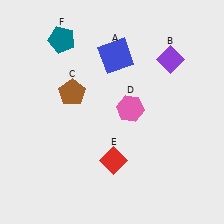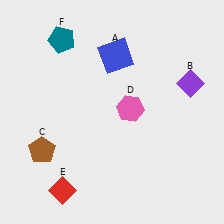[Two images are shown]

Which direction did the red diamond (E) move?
The red diamond (E) moved left.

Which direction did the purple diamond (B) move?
The purple diamond (B) moved down.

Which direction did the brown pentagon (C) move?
The brown pentagon (C) moved down.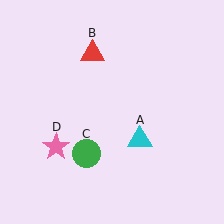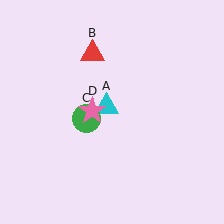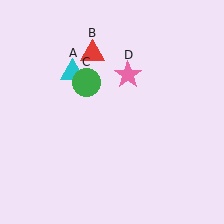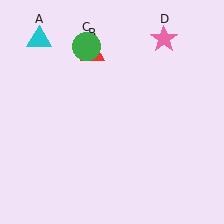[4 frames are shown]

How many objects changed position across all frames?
3 objects changed position: cyan triangle (object A), green circle (object C), pink star (object D).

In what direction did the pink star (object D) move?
The pink star (object D) moved up and to the right.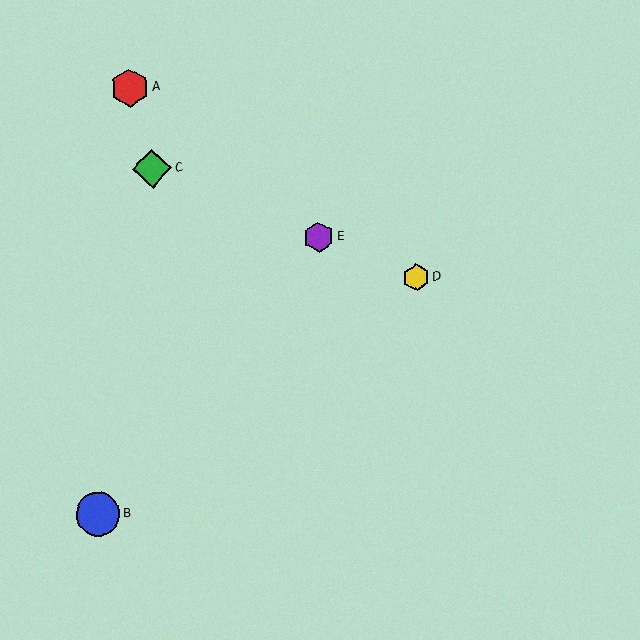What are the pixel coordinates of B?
Object B is at (98, 514).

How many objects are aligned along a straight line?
3 objects (C, D, E) are aligned along a straight line.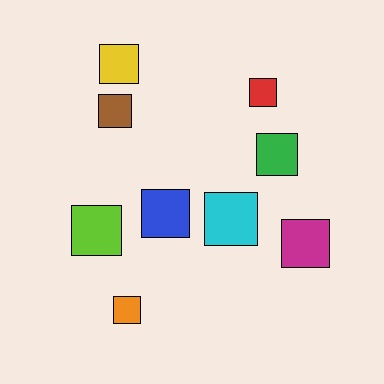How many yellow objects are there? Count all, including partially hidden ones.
There is 1 yellow object.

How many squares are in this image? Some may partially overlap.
There are 9 squares.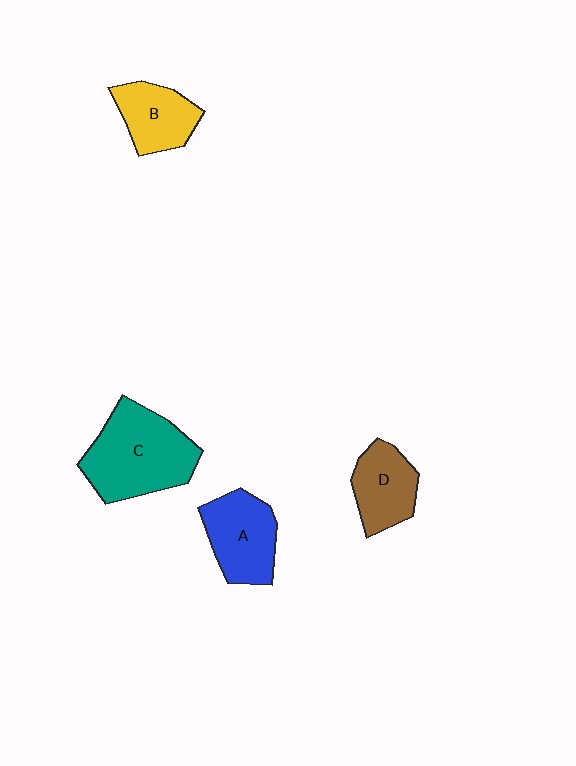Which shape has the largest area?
Shape C (teal).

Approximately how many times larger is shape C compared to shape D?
Approximately 1.8 times.